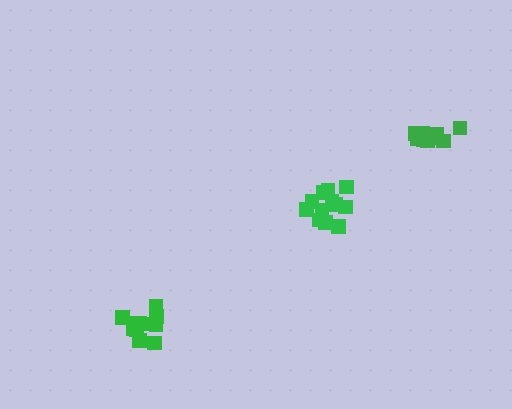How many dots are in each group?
Group 1: 12 dots, Group 2: 12 dots, Group 3: 11 dots (35 total).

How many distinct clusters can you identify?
There are 3 distinct clusters.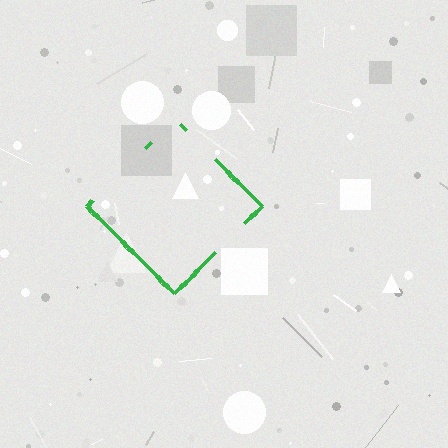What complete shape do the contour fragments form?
The contour fragments form a diamond.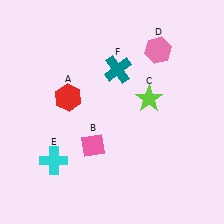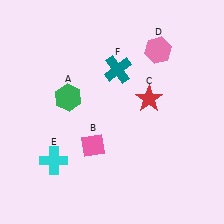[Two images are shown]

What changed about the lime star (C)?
In Image 1, C is lime. In Image 2, it changed to red.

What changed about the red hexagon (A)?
In Image 1, A is red. In Image 2, it changed to green.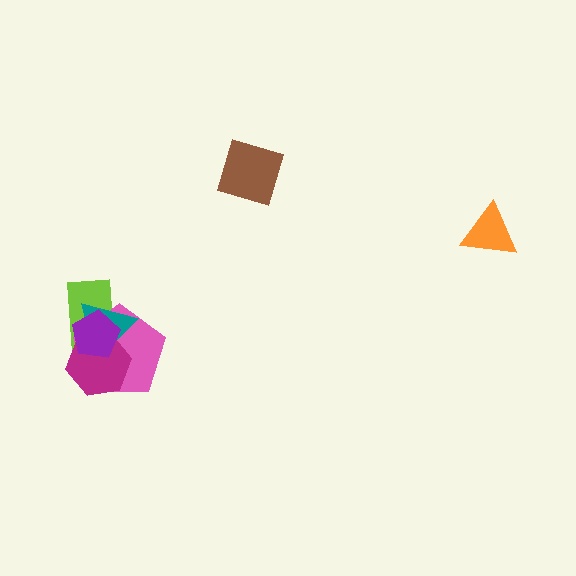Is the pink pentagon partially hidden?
Yes, it is partially covered by another shape.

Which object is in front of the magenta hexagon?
The purple pentagon is in front of the magenta hexagon.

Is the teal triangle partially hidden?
Yes, it is partially covered by another shape.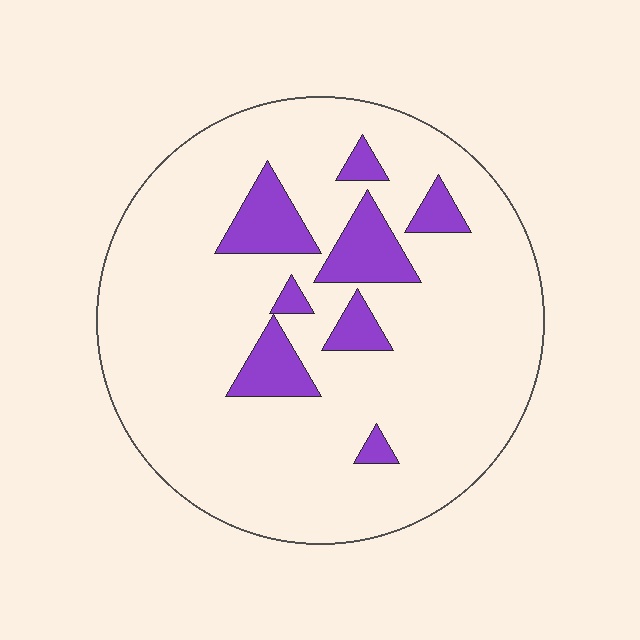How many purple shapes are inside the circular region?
8.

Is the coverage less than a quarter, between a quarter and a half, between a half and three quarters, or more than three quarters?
Less than a quarter.